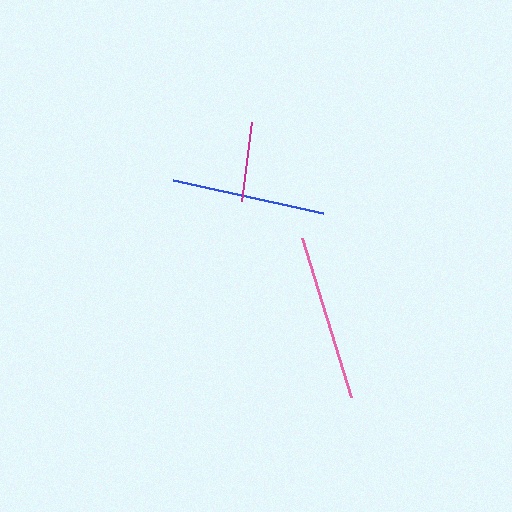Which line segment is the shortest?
The magenta line is the shortest at approximately 79 pixels.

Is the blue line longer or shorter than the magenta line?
The blue line is longer than the magenta line.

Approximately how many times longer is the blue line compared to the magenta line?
The blue line is approximately 1.9 times the length of the magenta line.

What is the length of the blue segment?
The blue segment is approximately 153 pixels long.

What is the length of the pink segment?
The pink segment is approximately 166 pixels long.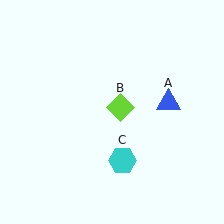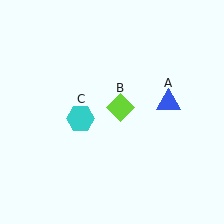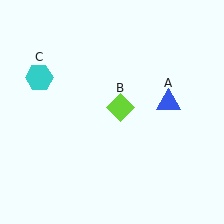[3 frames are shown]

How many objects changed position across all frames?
1 object changed position: cyan hexagon (object C).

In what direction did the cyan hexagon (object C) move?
The cyan hexagon (object C) moved up and to the left.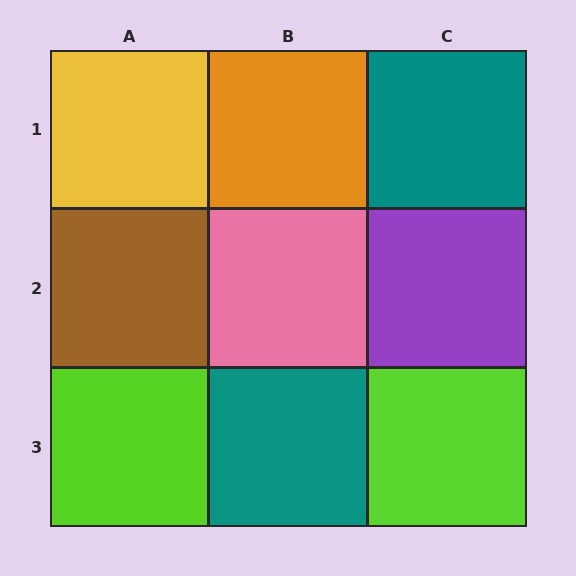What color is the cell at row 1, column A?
Yellow.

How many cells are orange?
1 cell is orange.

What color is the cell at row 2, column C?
Purple.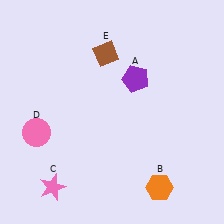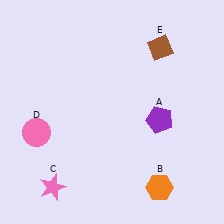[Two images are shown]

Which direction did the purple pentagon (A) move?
The purple pentagon (A) moved down.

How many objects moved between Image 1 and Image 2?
2 objects moved between the two images.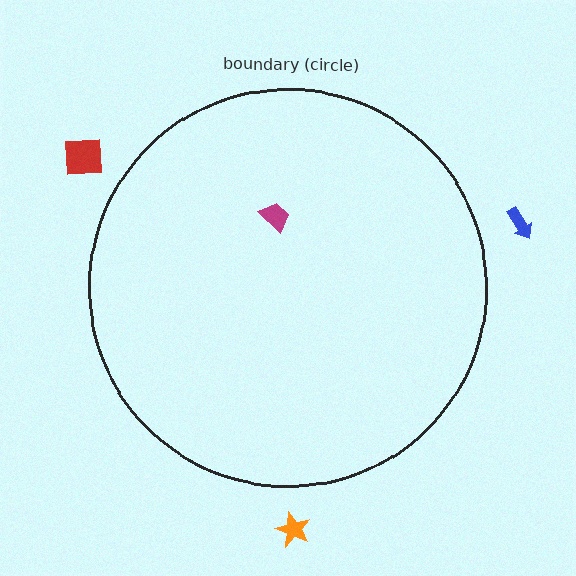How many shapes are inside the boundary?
1 inside, 3 outside.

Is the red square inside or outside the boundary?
Outside.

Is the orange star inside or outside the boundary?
Outside.